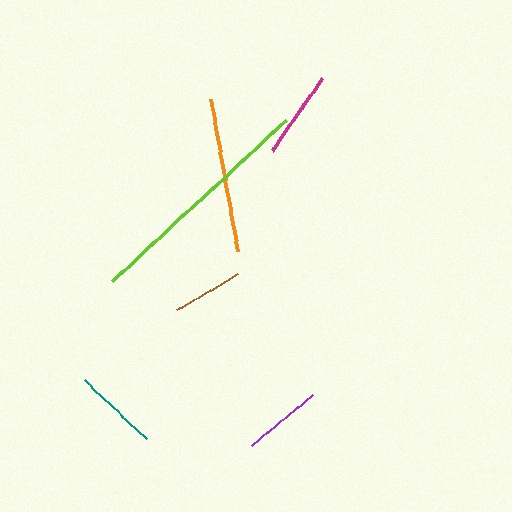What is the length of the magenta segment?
The magenta segment is approximately 89 pixels long.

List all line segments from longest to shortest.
From longest to shortest: lime, orange, magenta, teal, purple, brown.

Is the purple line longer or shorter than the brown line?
The purple line is longer than the brown line.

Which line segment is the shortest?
The brown line is the shortest at approximately 72 pixels.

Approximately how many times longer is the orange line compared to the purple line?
The orange line is approximately 1.9 times the length of the purple line.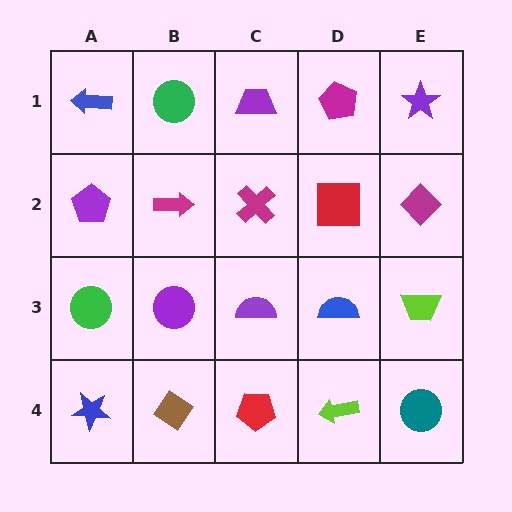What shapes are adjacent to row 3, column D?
A red square (row 2, column D), a lime arrow (row 4, column D), a purple semicircle (row 3, column C), a lime trapezoid (row 3, column E).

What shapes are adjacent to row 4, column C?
A purple semicircle (row 3, column C), a brown diamond (row 4, column B), a lime arrow (row 4, column D).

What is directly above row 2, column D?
A magenta pentagon.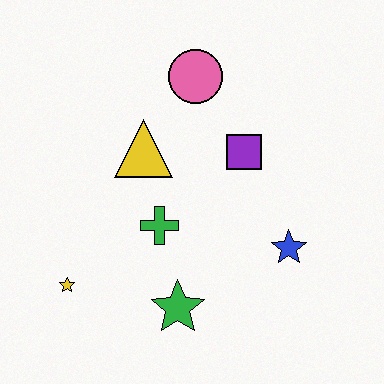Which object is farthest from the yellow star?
The pink circle is farthest from the yellow star.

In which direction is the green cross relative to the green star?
The green cross is above the green star.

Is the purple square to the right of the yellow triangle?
Yes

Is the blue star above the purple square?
No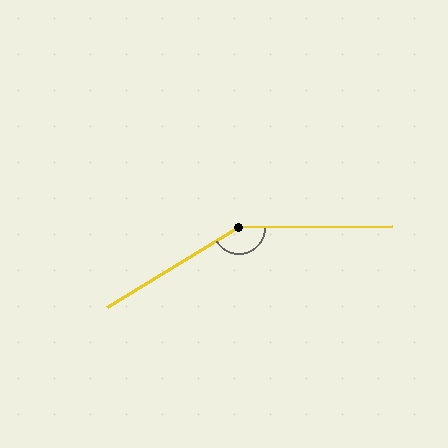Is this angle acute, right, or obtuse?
It is obtuse.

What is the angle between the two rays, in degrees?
Approximately 149 degrees.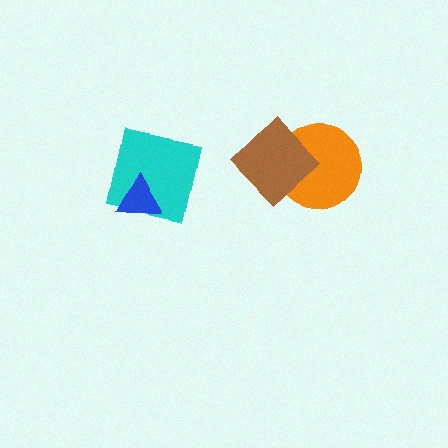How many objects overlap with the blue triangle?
1 object overlaps with the blue triangle.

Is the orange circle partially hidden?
Yes, it is partially covered by another shape.